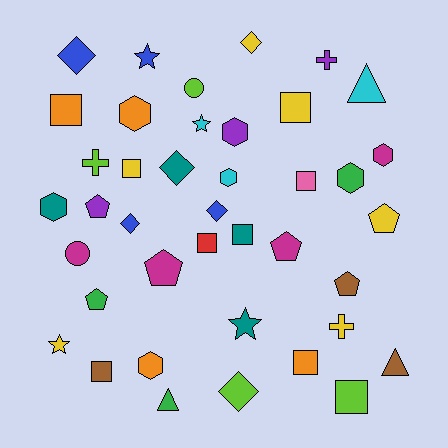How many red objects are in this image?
There is 1 red object.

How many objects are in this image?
There are 40 objects.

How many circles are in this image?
There are 2 circles.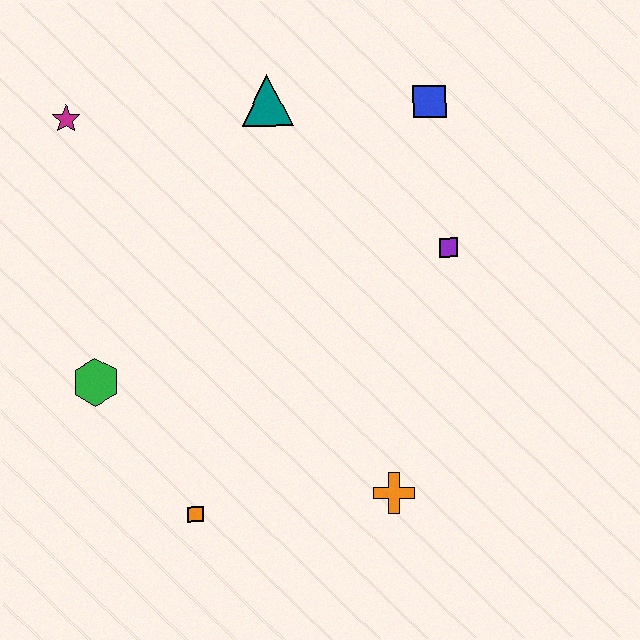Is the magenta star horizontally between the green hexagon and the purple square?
No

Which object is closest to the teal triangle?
The blue square is closest to the teal triangle.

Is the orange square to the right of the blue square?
No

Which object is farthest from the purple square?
The magenta star is farthest from the purple square.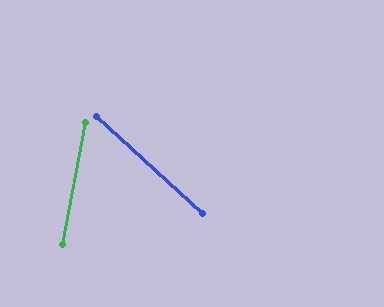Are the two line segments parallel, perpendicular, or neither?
Neither parallel nor perpendicular — they differ by about 58°.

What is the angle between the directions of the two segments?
Approximately 58 degrees.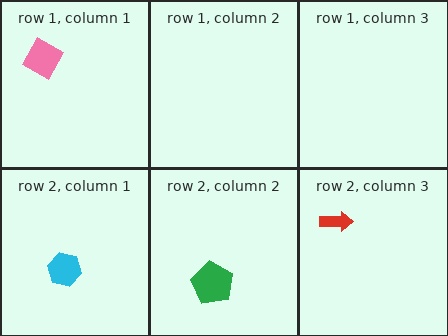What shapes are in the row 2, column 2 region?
The green pentagon.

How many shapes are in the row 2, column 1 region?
1.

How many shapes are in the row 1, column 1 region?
1.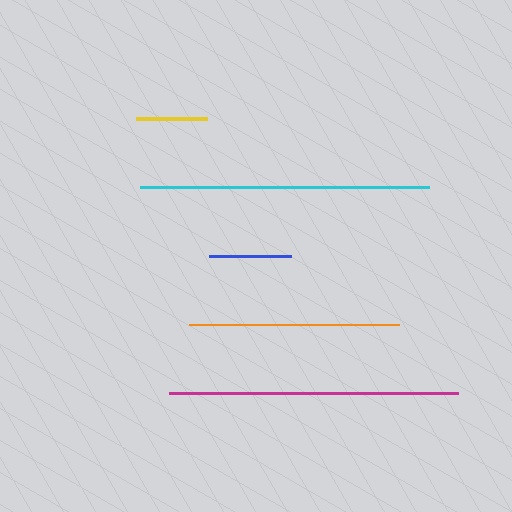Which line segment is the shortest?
The yellow line is the shortest at approximately 71 pixels.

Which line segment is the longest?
The magenta line is the longest at approximately 289 pixels.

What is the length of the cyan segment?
The cyan segment is approximately 289 pixels long.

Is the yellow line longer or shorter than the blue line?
The blue line is longer than the yellow line.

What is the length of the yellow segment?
The yellow segment is approximately 71 pixels long.